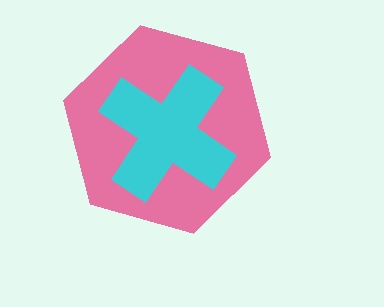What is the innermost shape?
The cyan cross.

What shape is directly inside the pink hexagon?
The cyan cross.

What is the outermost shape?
The pink hexagon.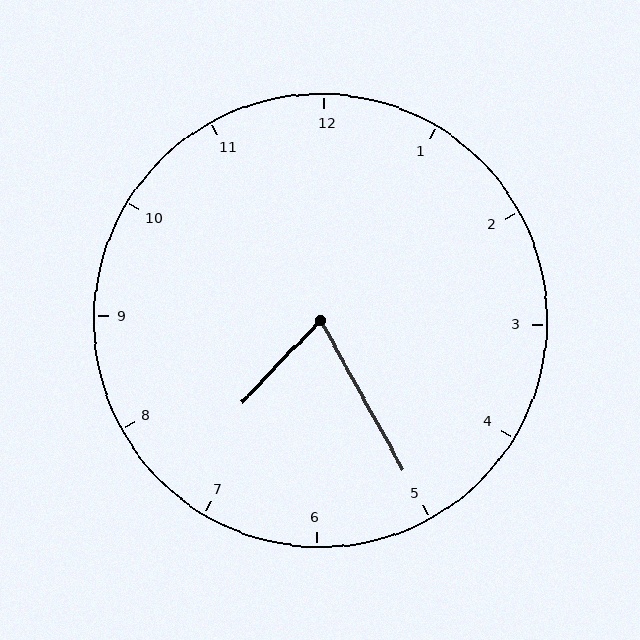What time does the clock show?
7:25.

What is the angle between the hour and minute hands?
Approximately 72 degrees.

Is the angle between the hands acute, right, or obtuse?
It is acute.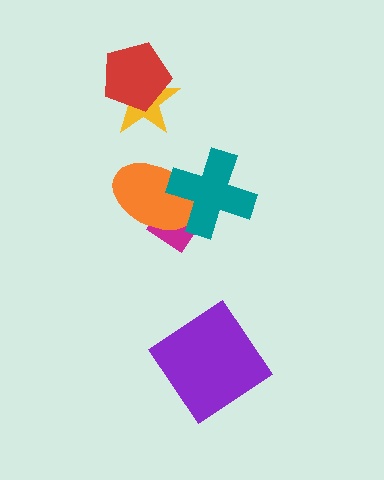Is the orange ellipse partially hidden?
Yes, it is partially covered by another shape.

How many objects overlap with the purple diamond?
0 objects overlap with the purple diamond.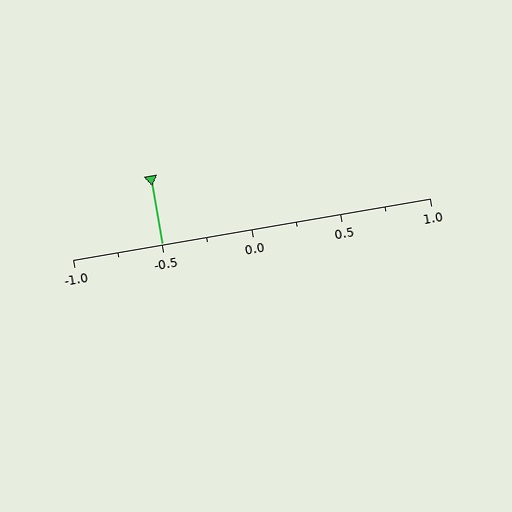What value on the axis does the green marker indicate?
The marker indicates approximately -0.5.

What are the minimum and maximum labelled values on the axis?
The axis runs from -1.0 to 1.0.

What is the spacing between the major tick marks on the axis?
The major ticks are spaced 0.5 apart.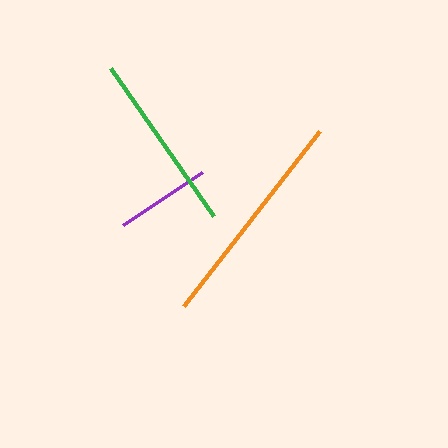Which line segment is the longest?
The orange line is the longest at approximately 222 pixels.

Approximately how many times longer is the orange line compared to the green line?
The orange line is approximately 1.2 times the length of the green line.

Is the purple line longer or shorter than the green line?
The green line is longer than the purple line.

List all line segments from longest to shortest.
From longest to shortest: orange, green, purple.